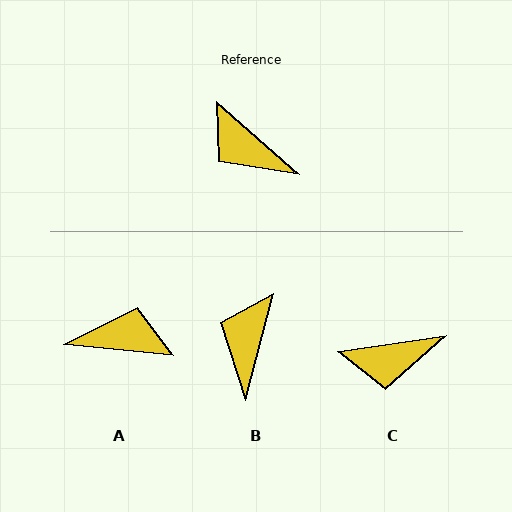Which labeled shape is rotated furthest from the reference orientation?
A, about 144 degrees away.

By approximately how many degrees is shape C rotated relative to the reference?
Approximately 50 degrees counter-clockwise.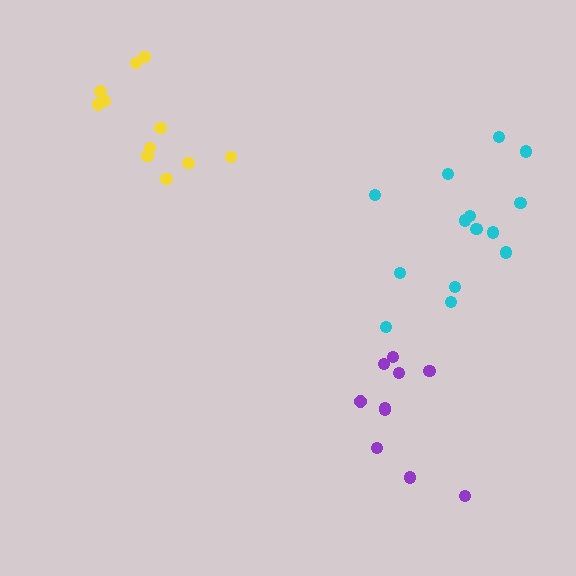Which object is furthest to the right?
The cyan cluster is rightmost.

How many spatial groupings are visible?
There are 3 spatial groupings.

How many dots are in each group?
Group 1: 10 dots, Group 2: 11 dots, Group 3: 14 dots (35 total).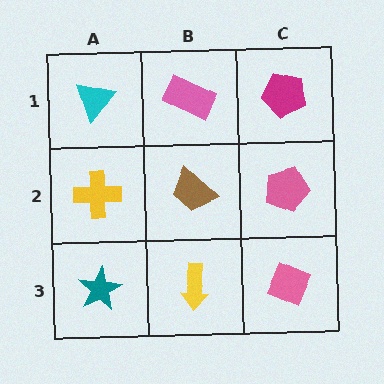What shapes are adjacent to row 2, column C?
A magenta pentagon (row 1, column C), a pink diamond (row 3, column C), a brown trapezoid (row 2, column B).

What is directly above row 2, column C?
A magenta pentagon.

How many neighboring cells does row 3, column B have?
3.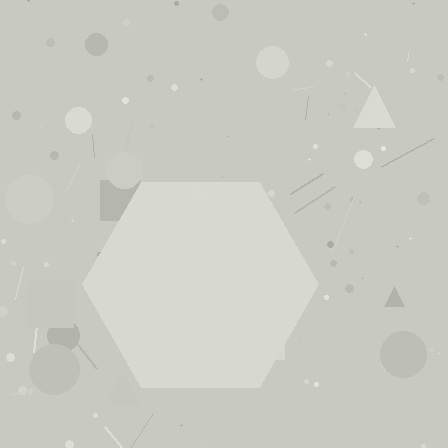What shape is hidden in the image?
A hexagon is hidden in the image.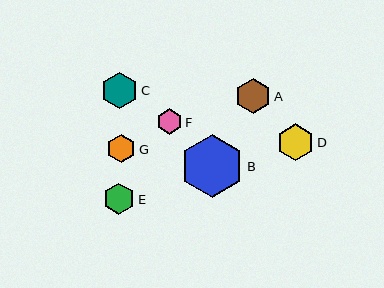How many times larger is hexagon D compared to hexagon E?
Hexagon D is approximately 1.2 times the size of hexagon E.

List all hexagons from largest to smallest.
From largest to smallest: B, D, C, A, E, G, F.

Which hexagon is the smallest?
Hexagon F is the smallest with a size of approximately 25 pixels.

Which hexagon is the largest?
Hexagon B is the largest with a size of approximately 63 pixels.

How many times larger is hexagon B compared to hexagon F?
Hexagon B is approximately 2.5 times the size of hexagon F.